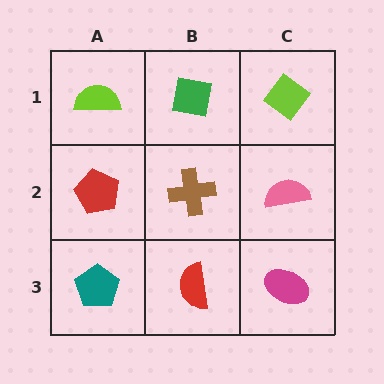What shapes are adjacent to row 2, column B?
A green square (row 1, column B), a red semicircle (row 3, column B), a red pentagon (row 2, column A), a pink semicircle (row 2, column C).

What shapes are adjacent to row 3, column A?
A red pentagon (row 2, column A), a red semicircle (row 3, column B).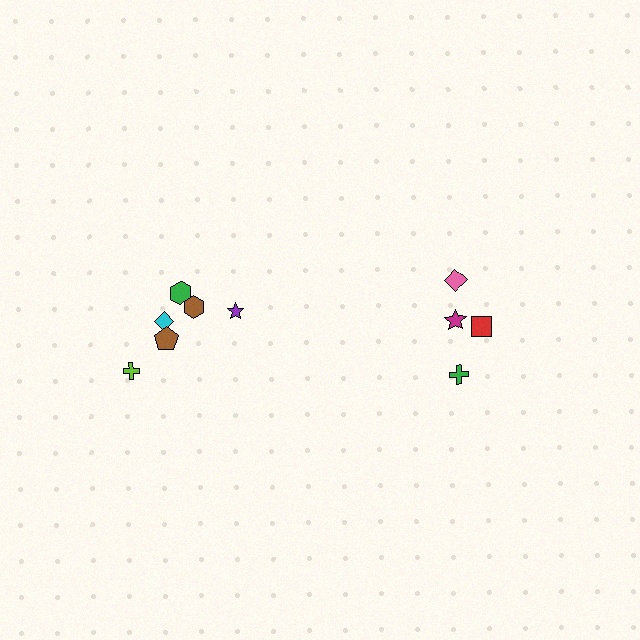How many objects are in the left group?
There are 6 objects.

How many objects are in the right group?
There are 4 objects.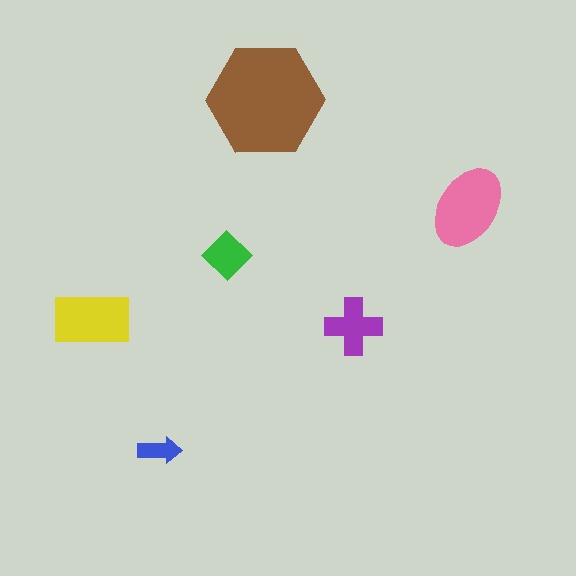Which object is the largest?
The brown hexagon.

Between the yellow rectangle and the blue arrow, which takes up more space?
The yellow rectangle.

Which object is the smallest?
The blue arrow.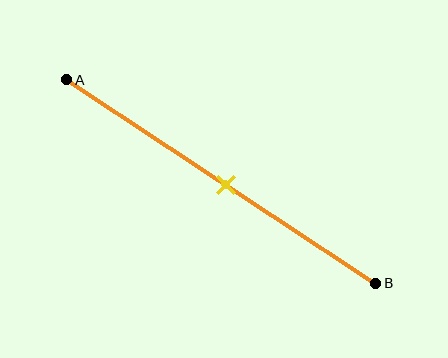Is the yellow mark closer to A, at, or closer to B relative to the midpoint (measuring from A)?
The yellow mark is approximately at the midpoint of segment AB.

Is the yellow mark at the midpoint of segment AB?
Yes, the mark is approximately at the midpoint.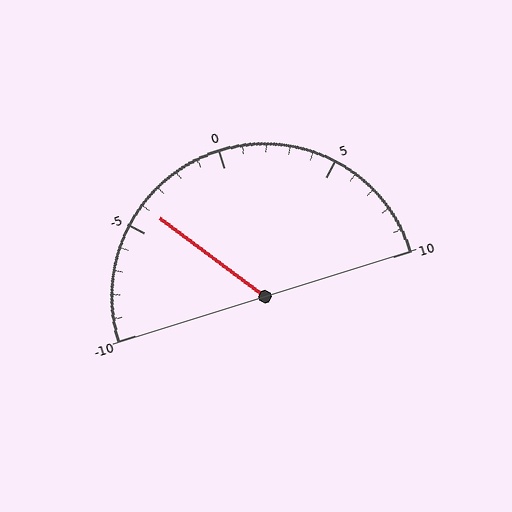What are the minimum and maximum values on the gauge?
The gauge ranges from -10 to 10.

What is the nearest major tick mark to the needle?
The nearest major tick mark is -5.